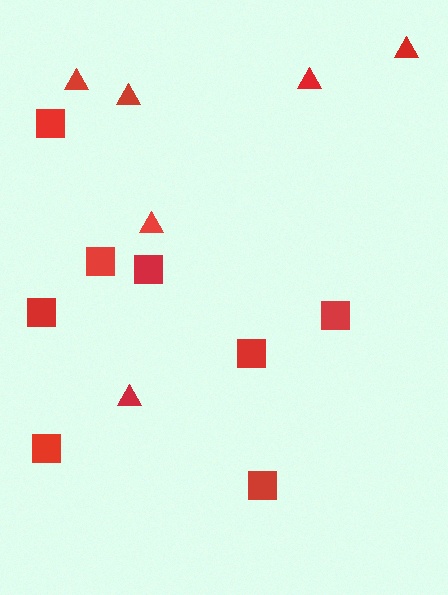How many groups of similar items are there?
There are 2 groups: one group of squares (8) and one group of triangles (6).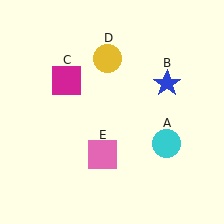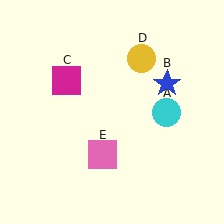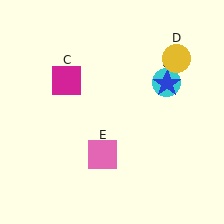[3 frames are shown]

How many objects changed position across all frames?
2 objects changed position: cyan circle (object A), yellow circle (object D).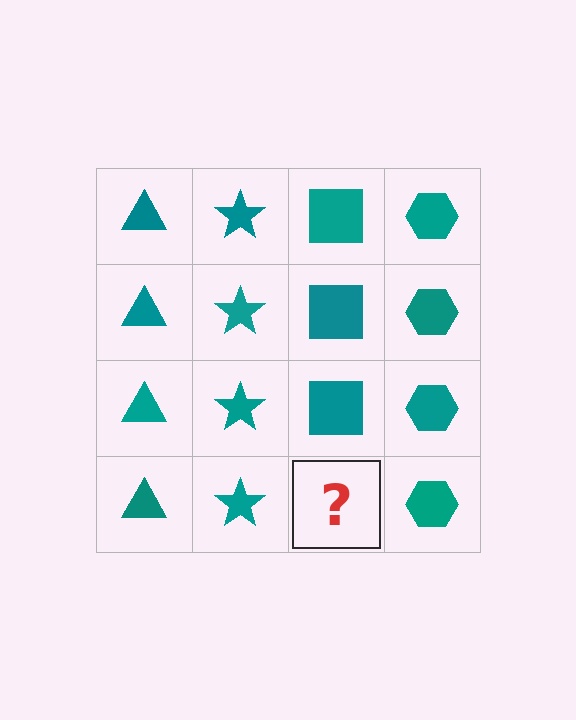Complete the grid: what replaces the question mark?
The question mark should be replaced with a teal square.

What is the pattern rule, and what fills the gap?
The rule is that each column has a consistent shape. The gap should be filled with a teal square.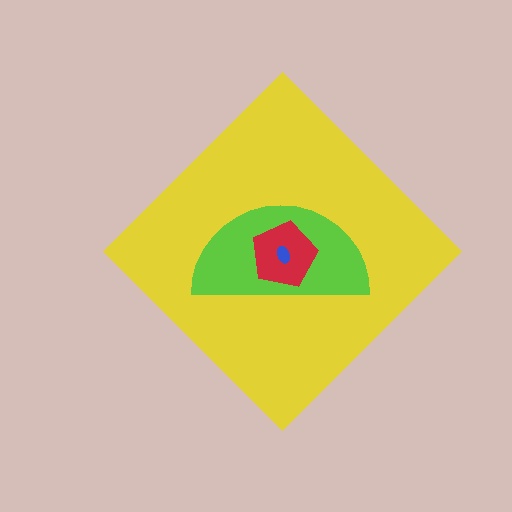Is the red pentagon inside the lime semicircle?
Yes.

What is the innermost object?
The blue ellipse.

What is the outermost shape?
The yellow diamond.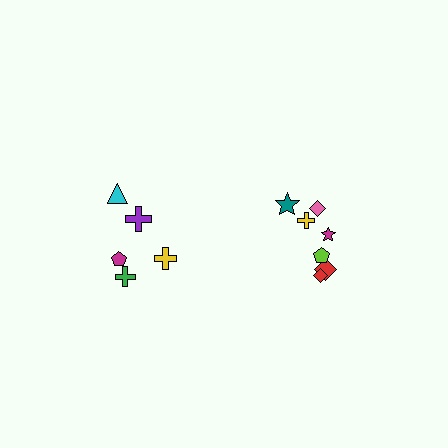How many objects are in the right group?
There are 7 objects.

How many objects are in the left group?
There are 5 objects.